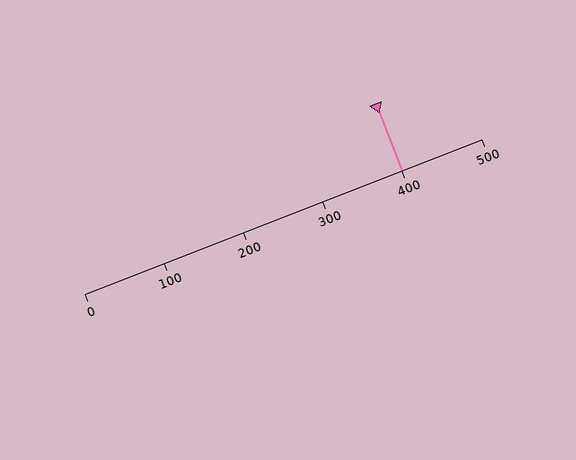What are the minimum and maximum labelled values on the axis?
The axis runs from 0 to 500.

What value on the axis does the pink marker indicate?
The marker indicates approximately 400.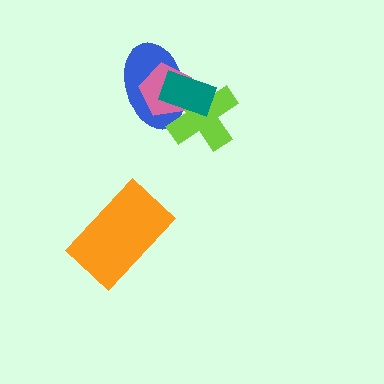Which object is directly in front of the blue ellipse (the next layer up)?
The pink pentagon is directly in front of the blue ellipse.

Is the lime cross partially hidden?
Yes, it is partially covered by another shape.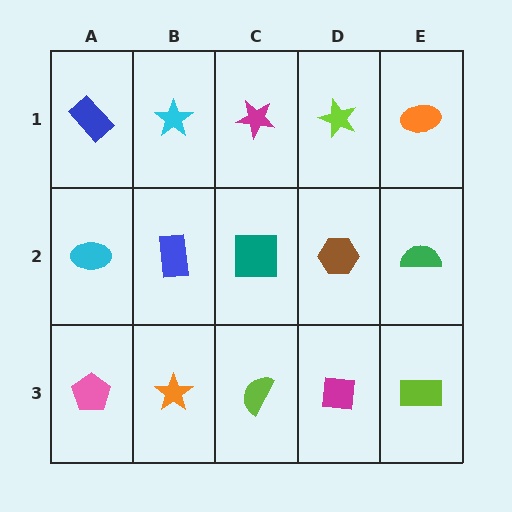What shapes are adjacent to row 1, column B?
A blue rectangle (row 2, column B), a blue rectangle (row 1, column A), a magenta star (row 1, column C).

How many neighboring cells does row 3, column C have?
3.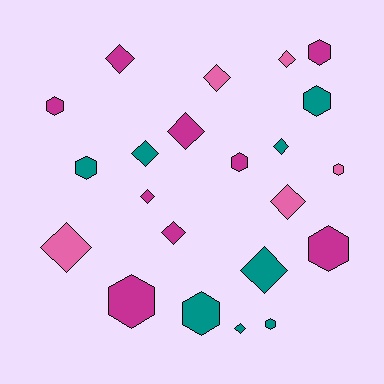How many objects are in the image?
There are 22 objects.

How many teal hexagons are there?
There are 4 teal hexagons.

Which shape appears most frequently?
Diamond, with 12 objects.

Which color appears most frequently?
Magenta, with 9 objects.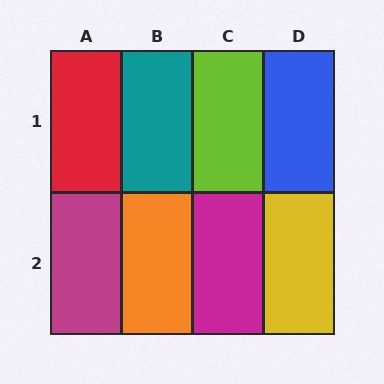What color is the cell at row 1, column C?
Lime.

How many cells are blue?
1 cell is blue.